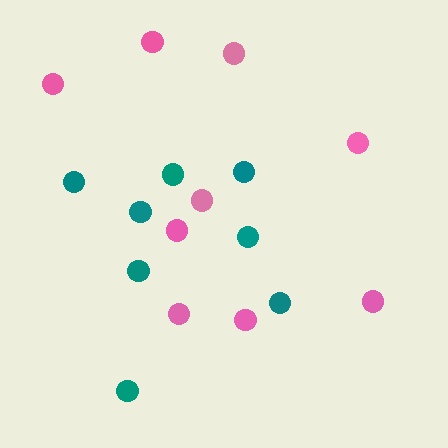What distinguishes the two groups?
There are 2 groups: one group of teal circles (8) and one group of pink circles (9).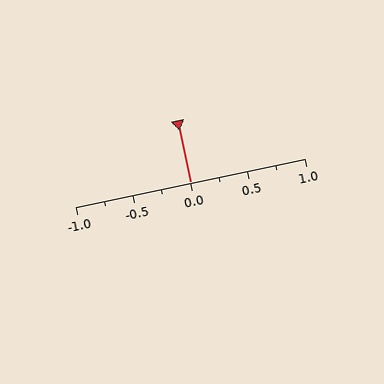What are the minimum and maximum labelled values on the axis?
The axis runs from -1.0 to 1.0.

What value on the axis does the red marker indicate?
The marker indicates approximately 0.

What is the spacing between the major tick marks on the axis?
The major ticks are spaced 0.5 apart.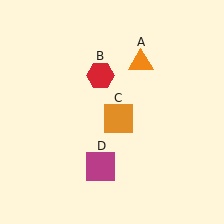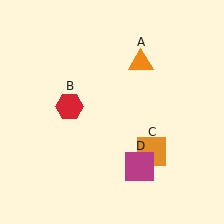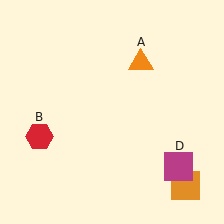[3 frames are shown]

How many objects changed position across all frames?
3 objects changed position: red hexagon (object B), orange square (object C), magenta square (object D).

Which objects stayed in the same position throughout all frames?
Orange triangle (object A) remained stationary.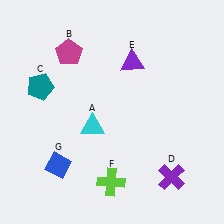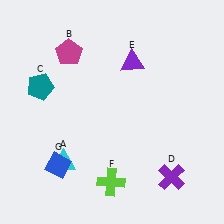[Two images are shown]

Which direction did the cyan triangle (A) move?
The cyan triangle (A) moved down.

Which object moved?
The cyan triangle (A) moved down.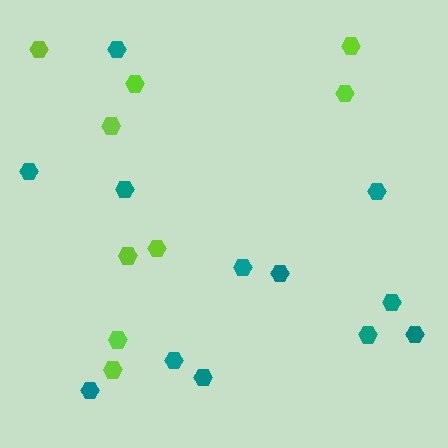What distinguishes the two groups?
There are 2 groups: one group of teal hexagons (12) and one group of lime hexagons (9).